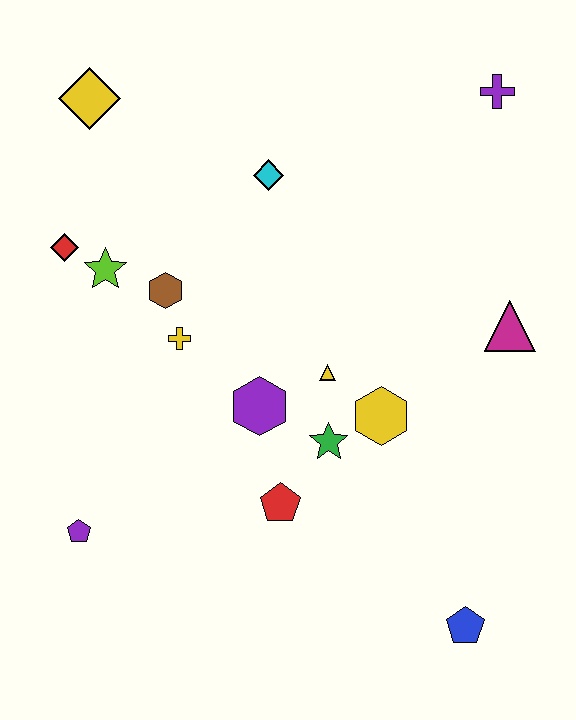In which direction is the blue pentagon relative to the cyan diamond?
The blue pentagon is below the cyan diamond.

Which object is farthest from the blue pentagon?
The yellow diamond is farthest from the blue pentagon.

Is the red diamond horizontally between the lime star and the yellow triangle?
No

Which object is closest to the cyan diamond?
The brown hexagon is closest to the cyan diamond.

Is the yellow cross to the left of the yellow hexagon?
Yes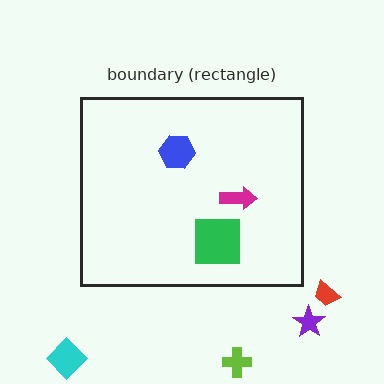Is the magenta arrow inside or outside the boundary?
Inside.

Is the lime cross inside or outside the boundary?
Outside.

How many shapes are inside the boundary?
3 inside, 4 outside.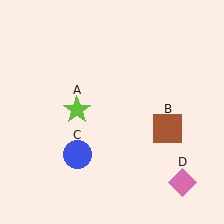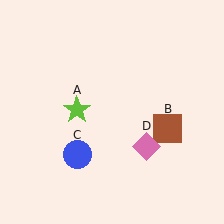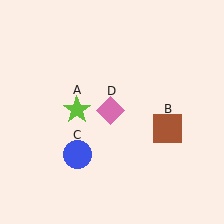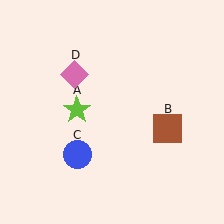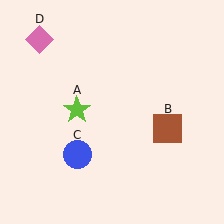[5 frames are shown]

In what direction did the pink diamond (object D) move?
The pink diamond (object D) moved up and to the left.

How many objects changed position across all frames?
1 object changed position: pink diamond (object D).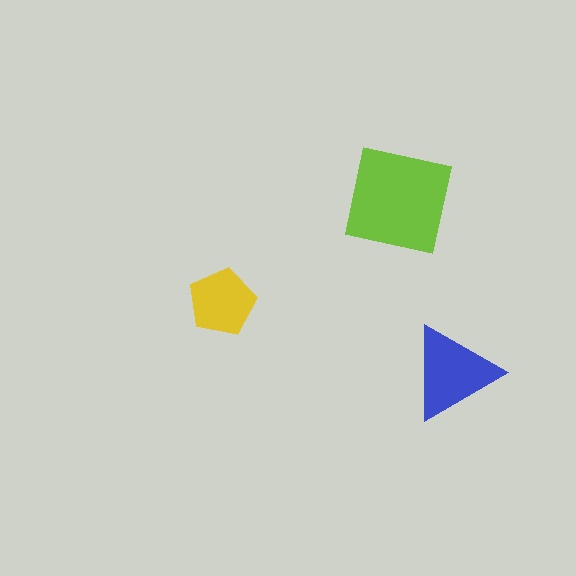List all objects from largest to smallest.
The lime square, the blue triangle, the yellow pentagon.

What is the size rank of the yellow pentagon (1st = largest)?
3rd.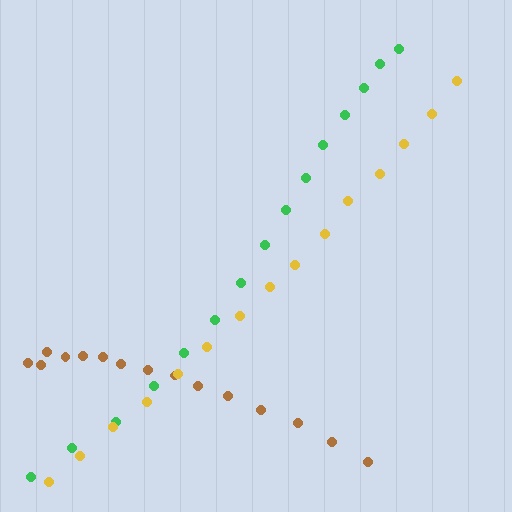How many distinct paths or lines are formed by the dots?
There are 3 distinct paths.